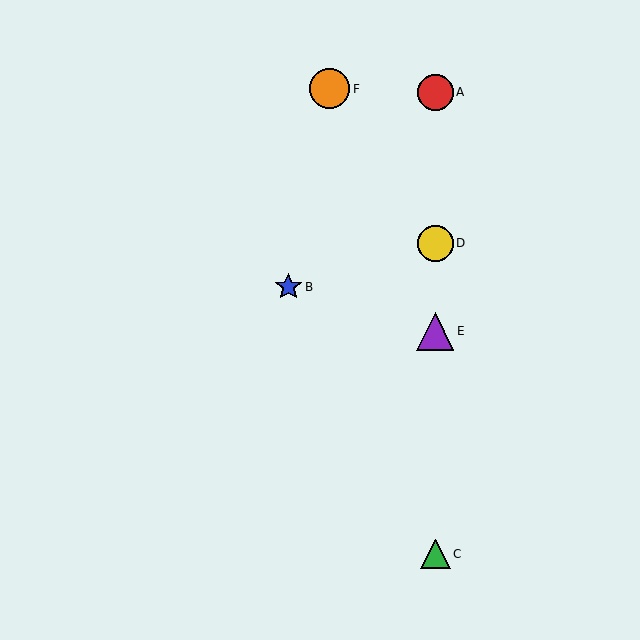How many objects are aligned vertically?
4 objects (A, C, D, E) are aligned vertically.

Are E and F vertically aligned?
No, E is at x≈435 and F is at x≈330.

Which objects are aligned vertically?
Objects A, C, D, E are aligned vertically.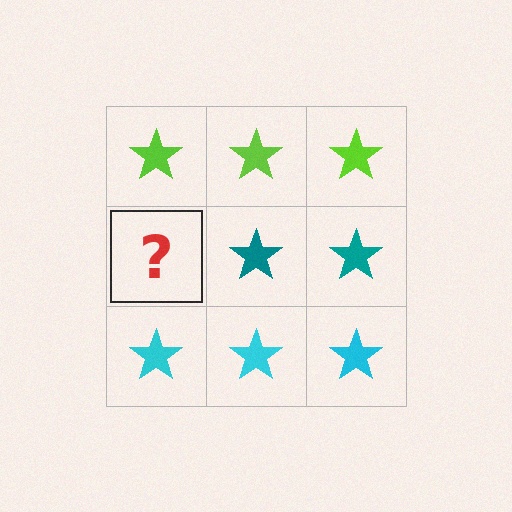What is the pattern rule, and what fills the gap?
The rule is that each row has a consistent color. The gap should be filled with a teal star.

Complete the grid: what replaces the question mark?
The question mark should be replaced with a teal star.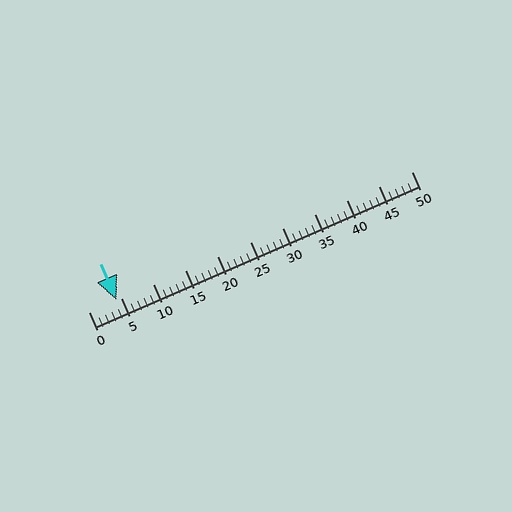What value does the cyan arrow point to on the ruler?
The cyan arrow points to approximately 4.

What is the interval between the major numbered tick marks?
The major tick marks are spaced 5 units apart.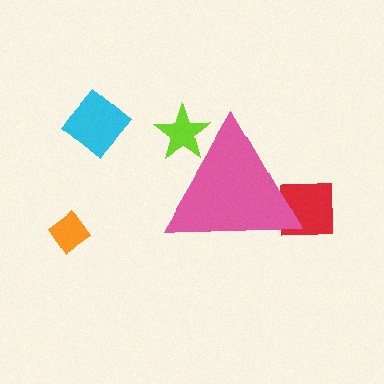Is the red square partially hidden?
Yes, the red square is partially hidden behind the pink triangle.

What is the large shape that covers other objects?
A pink triangle.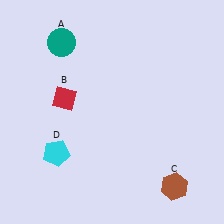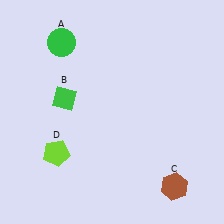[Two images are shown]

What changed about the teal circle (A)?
In Image 1, A is teal. In Image 2, it changed to green.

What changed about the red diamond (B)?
In Image 1, B is red. In Image 2, it changed to green.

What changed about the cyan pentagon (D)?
In Image 1, D is cyan. In Image 2, it changed to lime.